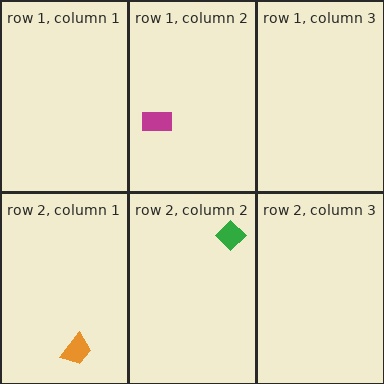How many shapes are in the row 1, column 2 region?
1.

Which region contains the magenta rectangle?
The row 1, column 2 region.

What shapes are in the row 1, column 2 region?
The magenta rectangle.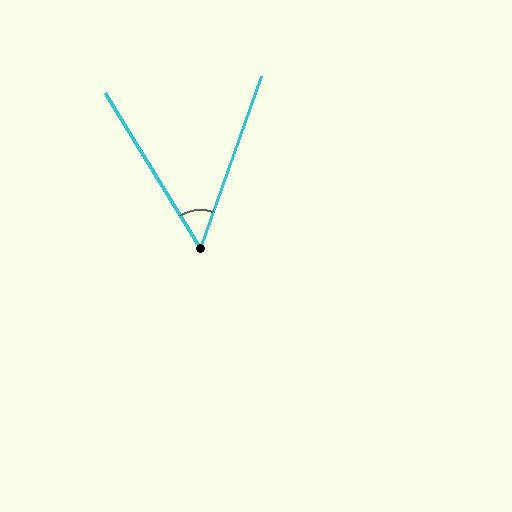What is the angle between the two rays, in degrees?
Approximately 51 degrees.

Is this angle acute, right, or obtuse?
It is acute.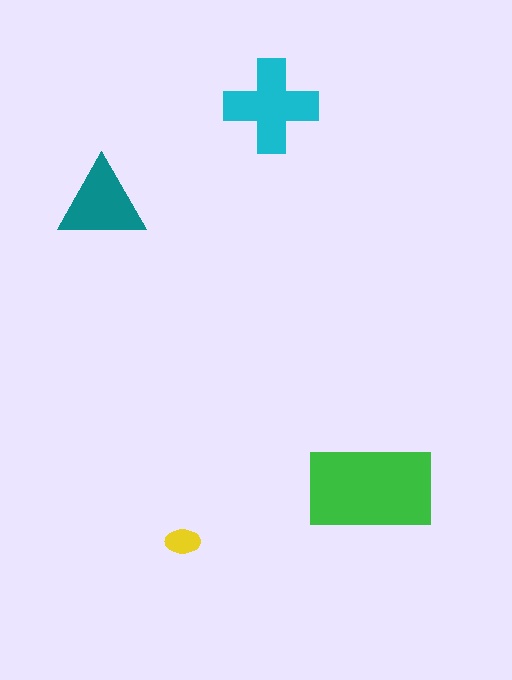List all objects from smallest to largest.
The yellow ellipse, the teal triangle, the cyan cross, the green rectangle.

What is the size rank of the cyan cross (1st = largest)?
2nd.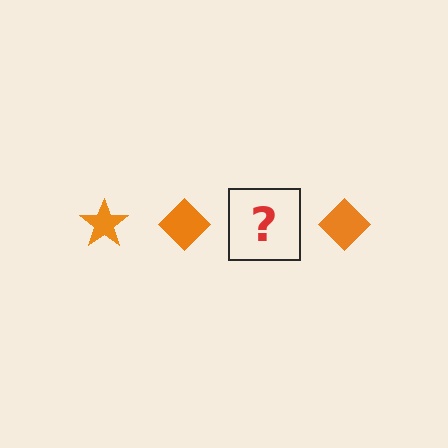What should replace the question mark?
The question mark should be replaced with an orange star.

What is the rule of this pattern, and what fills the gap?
The rule is that the pattern cycles through star, diamond shapes in orange. The gap should be filled with an orange star.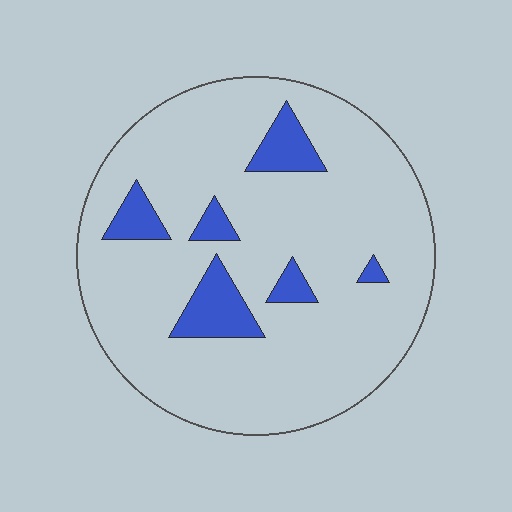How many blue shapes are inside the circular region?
6.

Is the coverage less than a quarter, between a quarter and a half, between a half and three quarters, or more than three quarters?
Less than a quarter.